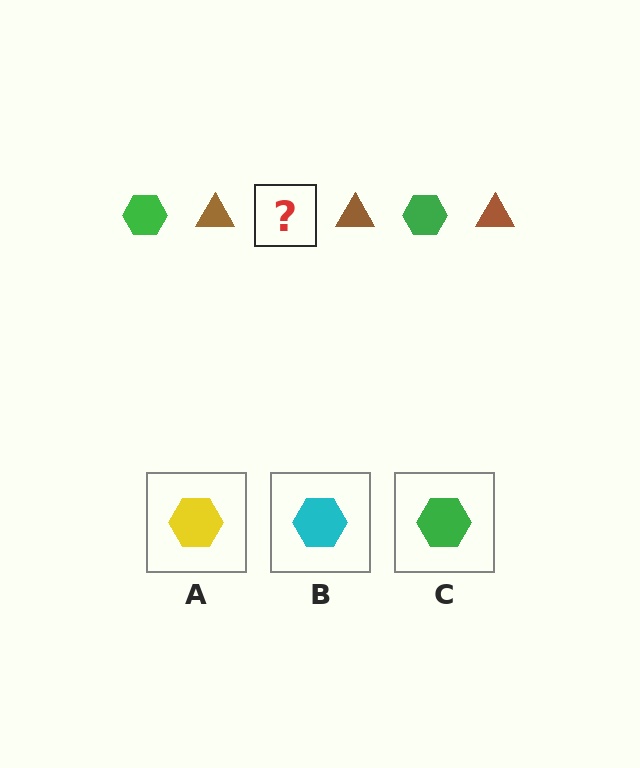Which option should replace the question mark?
Option C.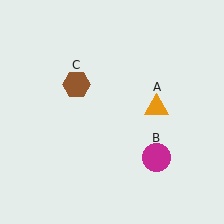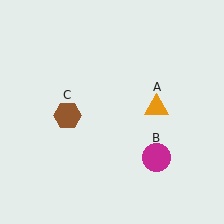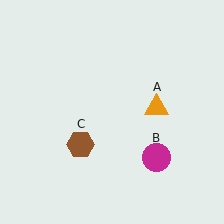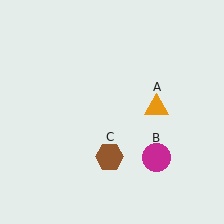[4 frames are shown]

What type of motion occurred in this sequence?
The brown hexagon (object C) rotated counterclockwise around the center of the scene.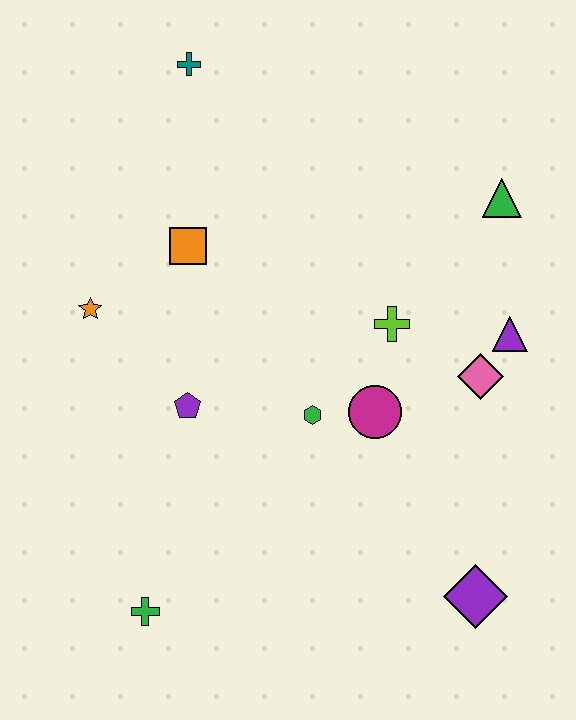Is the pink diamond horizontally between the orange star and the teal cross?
No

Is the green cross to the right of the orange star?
Yes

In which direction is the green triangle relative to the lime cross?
The green triangle is above the lime cross.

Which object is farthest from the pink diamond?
The teal cross is farthest from the pink diamond.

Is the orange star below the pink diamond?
No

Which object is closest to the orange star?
The orange square is closest to the orange star.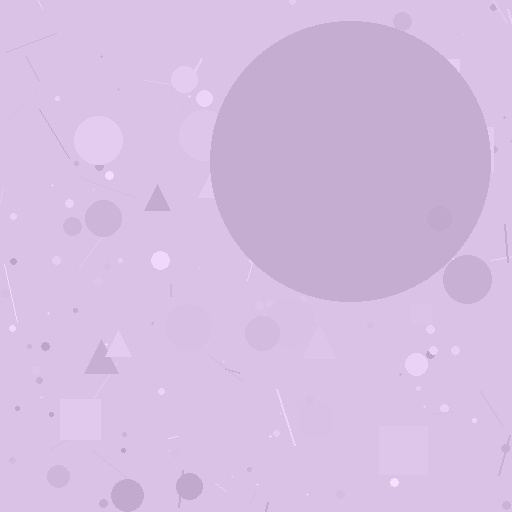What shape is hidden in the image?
A circle is hidden in the image.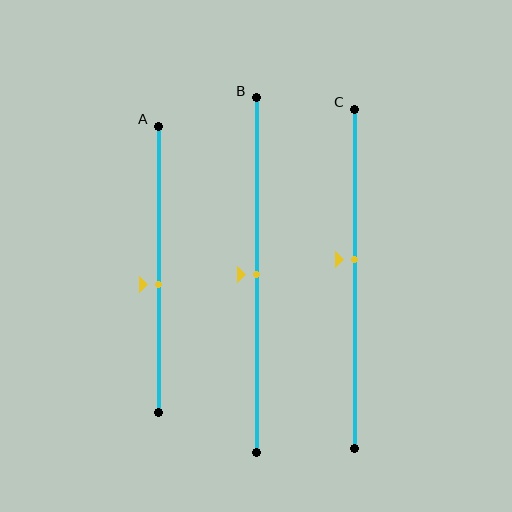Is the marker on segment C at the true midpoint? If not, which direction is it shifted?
No, the marker on segment C is shifted upward by about 6% of the segment length.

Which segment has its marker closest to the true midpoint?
Segment B has its marker closest to the true midpoint.